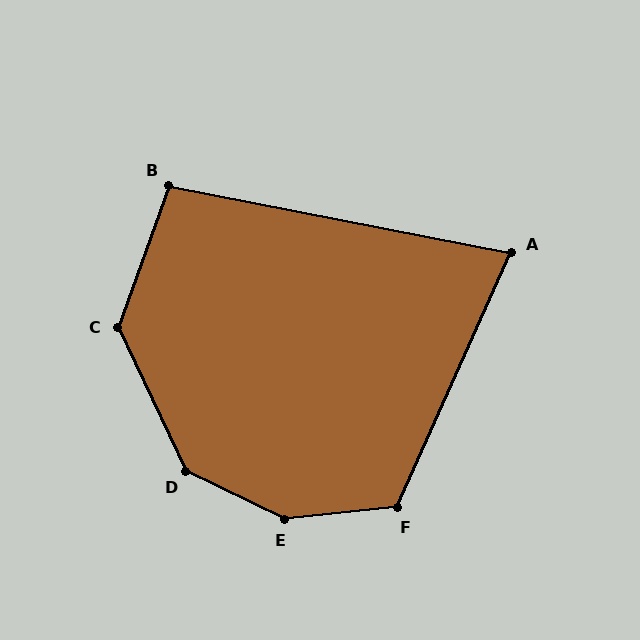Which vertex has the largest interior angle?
E, at approximately 148 degrees.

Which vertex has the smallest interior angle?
A, at approximately 77 degrees.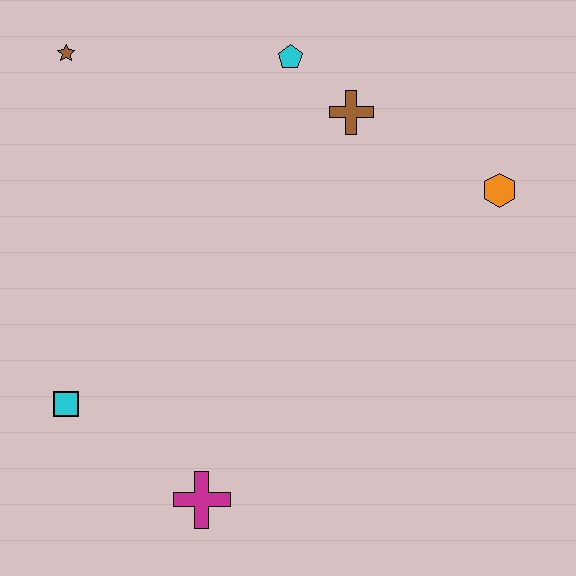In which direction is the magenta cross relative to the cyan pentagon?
The magenta cross is below the cyan pentagon.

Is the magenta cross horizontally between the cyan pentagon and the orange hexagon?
No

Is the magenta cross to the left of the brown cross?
Yes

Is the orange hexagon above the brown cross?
No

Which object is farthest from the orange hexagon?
The cyan square is farthest from the orange hexagon.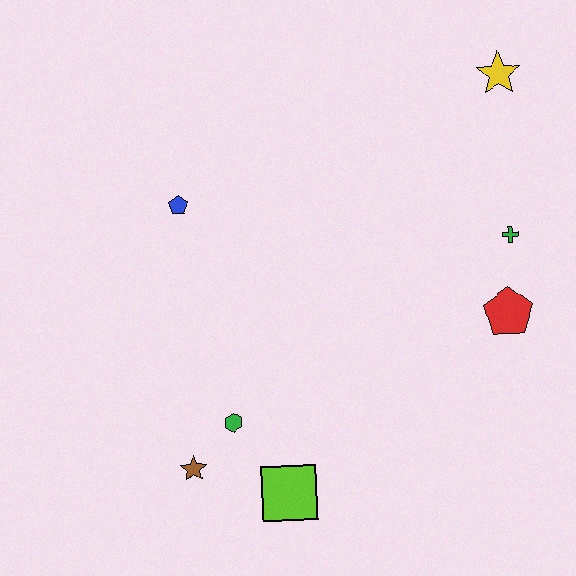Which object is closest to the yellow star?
The green cross is closest to the yellow star.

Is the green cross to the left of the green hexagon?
No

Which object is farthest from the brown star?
The yellow star is farthest from the brown star.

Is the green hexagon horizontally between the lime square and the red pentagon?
No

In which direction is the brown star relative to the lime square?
The brown star is to the left of the lime square.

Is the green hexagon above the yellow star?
No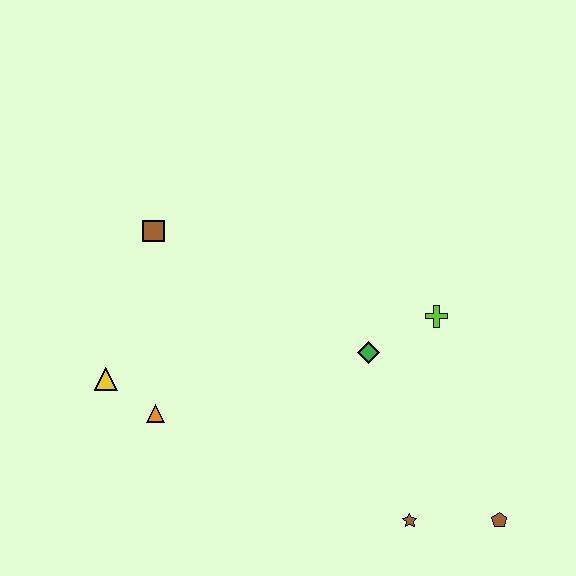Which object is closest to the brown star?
The brown pentagon is closest to the brown star.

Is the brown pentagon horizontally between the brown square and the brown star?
No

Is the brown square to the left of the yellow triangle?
No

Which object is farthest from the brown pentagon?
The brown square is farthest from the brown pentagon.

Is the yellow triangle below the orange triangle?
No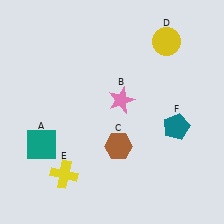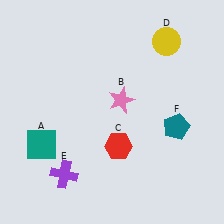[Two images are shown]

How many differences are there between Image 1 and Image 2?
There are 2 differences between the two images.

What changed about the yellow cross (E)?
In Image 1, E is yellow. In Image 2, it changed to purple.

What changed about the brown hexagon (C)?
In Image 1, C is brown. In Image 2, it changed to red.